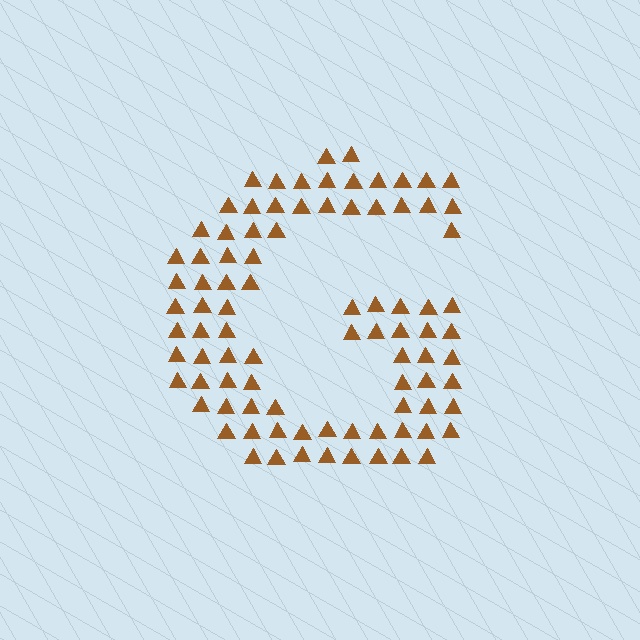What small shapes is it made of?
It is made of small triangles.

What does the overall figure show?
The overall figure shows the letter G.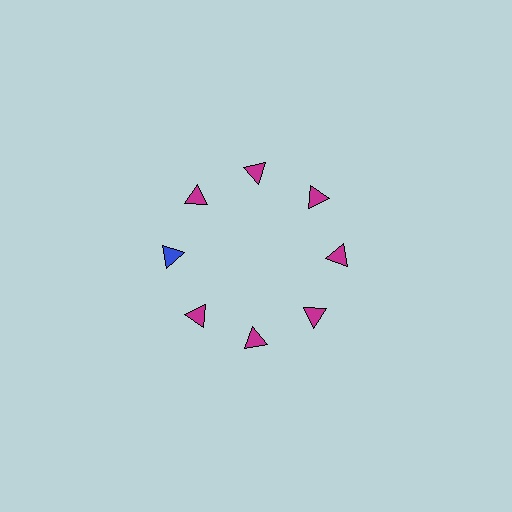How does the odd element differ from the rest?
It has a different color: blue instead of magenta.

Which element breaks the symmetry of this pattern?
The blue triangle at roughly the 9 o'clock position breaks the symmetry. All other shapes are magenta triangles.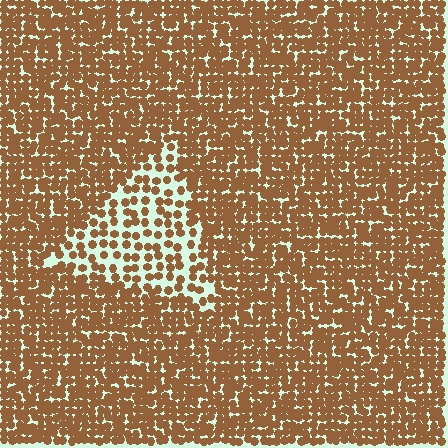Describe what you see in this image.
The image contains small brown elements arranged at two different densities. A triangle-shaped region is visible where the elements are less densely packed than the surrounding area.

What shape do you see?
I see a triangle.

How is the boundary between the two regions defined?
The boundary is defined by a change in element density (approximately 2.2x ratio). All elements are the same color, size, and shape.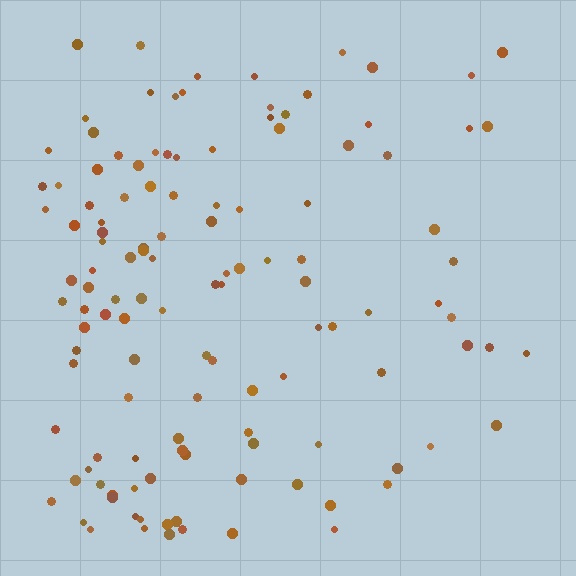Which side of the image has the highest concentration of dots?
The left.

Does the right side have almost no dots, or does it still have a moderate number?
Still a moderate number, just noticeably fewer than the left.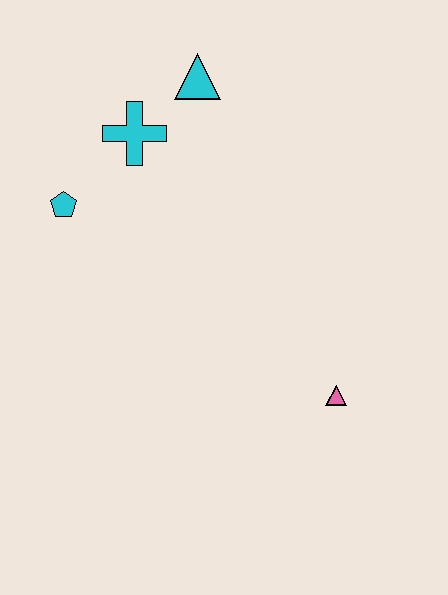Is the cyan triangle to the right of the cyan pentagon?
Yes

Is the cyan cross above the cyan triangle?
No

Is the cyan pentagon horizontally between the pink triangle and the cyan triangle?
No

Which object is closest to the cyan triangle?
The cyan cross is closest to the cyan triangle.